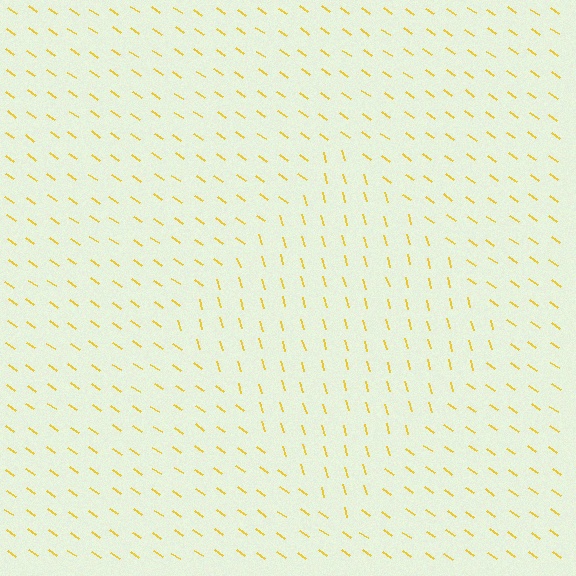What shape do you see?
I see a diamond.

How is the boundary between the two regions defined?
The boundary is defined purely by a change in line orientation (approximately 39 degrees difference). All lines are the same color and thickness.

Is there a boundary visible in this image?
Yes, there is a texture boundary formed by a change in line orientation.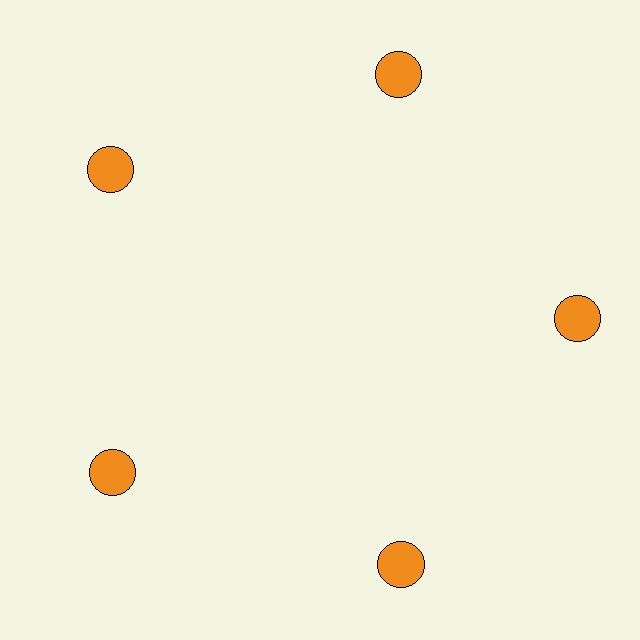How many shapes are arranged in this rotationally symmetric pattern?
There are 5 shapes, arranged in 5 groups of 1.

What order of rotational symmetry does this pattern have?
This pattern has 5-fold rotational symmetry.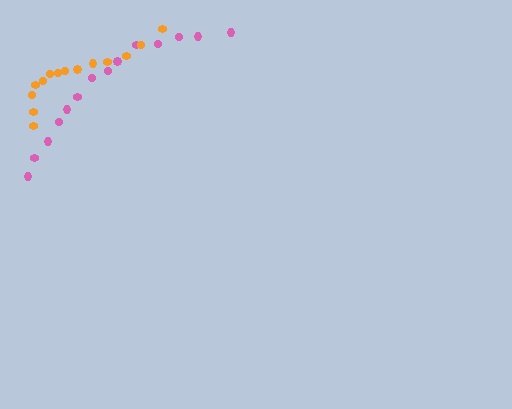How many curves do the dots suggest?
There are 2 distinct paths.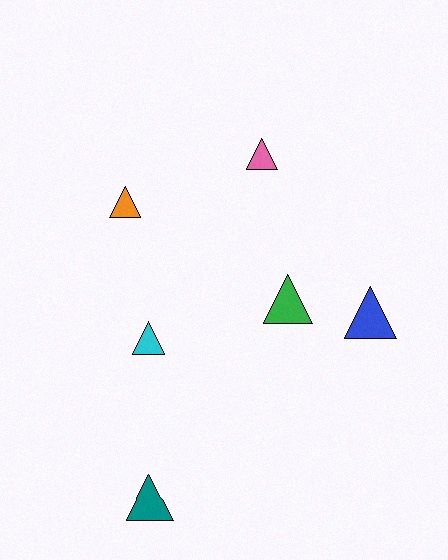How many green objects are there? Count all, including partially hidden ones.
There is 1 green object.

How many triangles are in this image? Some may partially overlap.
There are 6 triangles.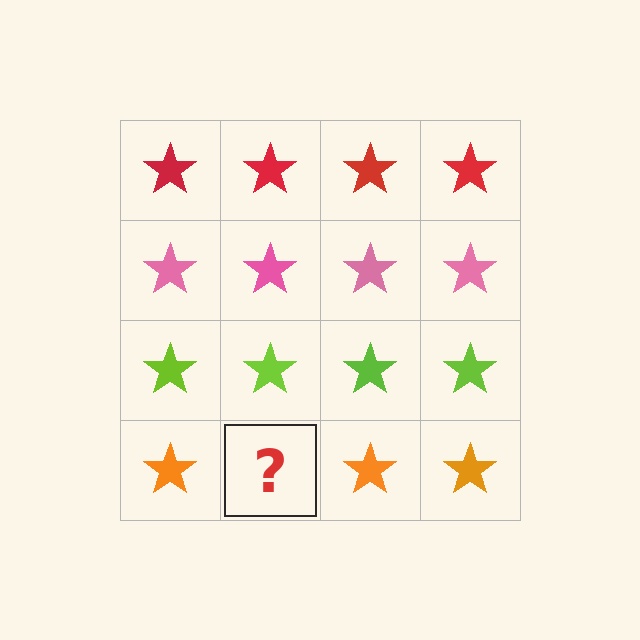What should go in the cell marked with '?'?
The missing cell should contain an orange star.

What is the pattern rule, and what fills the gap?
The rule is that each row has a consistent color. The gap should be filled with an orange star.